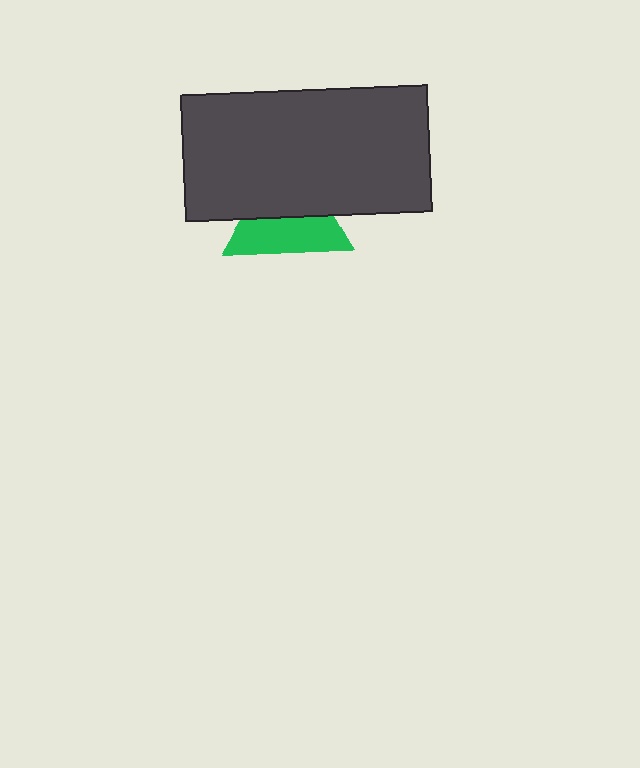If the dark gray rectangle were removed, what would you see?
You would see the complete green triangle.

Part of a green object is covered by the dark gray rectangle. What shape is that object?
It is a triangle.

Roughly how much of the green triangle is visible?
About half of it is visible (roughly 50%).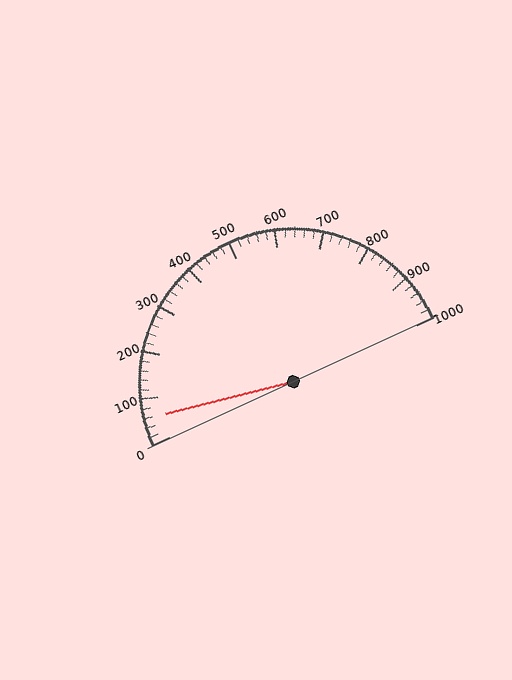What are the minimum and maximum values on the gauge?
The gauge ranges from 0 to 1000.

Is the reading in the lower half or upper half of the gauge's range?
The reading is in the lower half of the range (0 to 1000).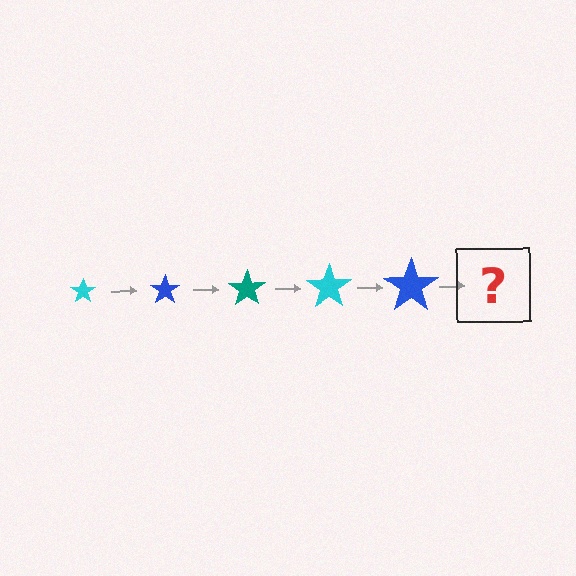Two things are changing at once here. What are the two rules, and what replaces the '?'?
The two rules are that the star grows larger each step and the color cycles through cyan, blue, and teal. The '?' should be a teal star, larger than the previous one.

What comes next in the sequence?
The next element should be a teal star, larger than the previous one.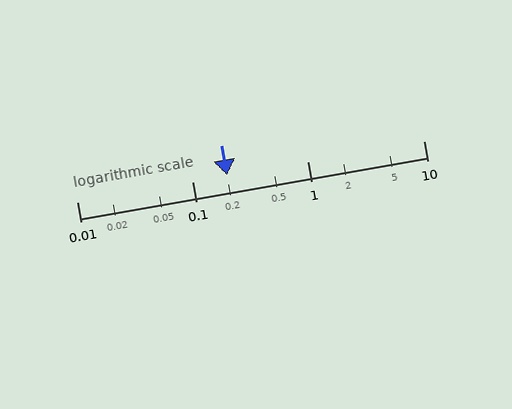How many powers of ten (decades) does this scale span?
The scale spans 3 decades, from 0.01 to 10.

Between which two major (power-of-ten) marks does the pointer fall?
The pointer is between 0.1 and 1.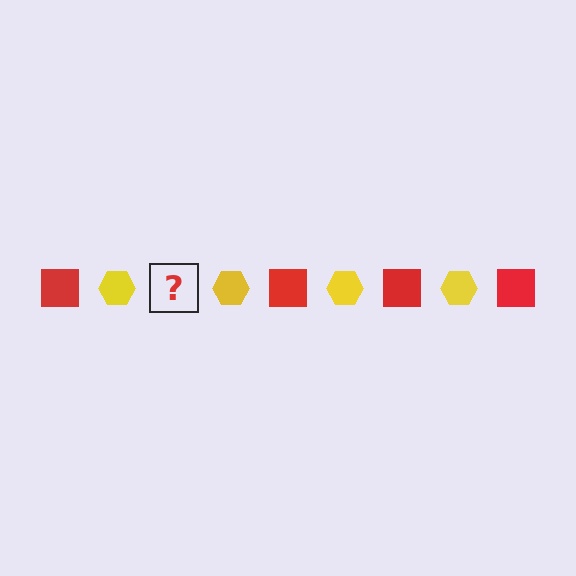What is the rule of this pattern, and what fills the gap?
The rule is that the pattern alternates between red square and yellow hexagon. The gap should be filled with a red square.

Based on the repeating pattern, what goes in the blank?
The blank should be a red square.